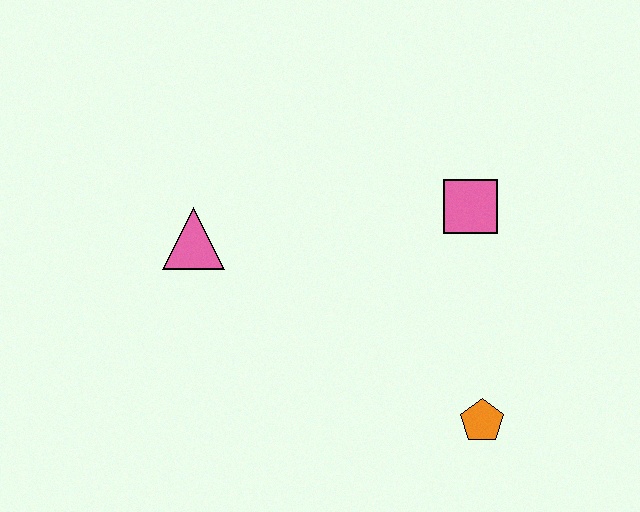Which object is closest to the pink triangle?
The pink square is closest to the pink triangle.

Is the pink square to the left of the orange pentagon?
Yes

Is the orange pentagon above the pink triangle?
No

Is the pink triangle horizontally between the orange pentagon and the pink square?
No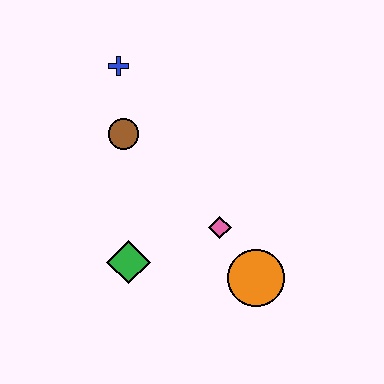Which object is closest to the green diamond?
The pink diamond is closest to the green diamond.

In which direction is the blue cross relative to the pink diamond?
The blue cross is above the pink diamond.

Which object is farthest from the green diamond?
The blue cross is farthest from the green diamond.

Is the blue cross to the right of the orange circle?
No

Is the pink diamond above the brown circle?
No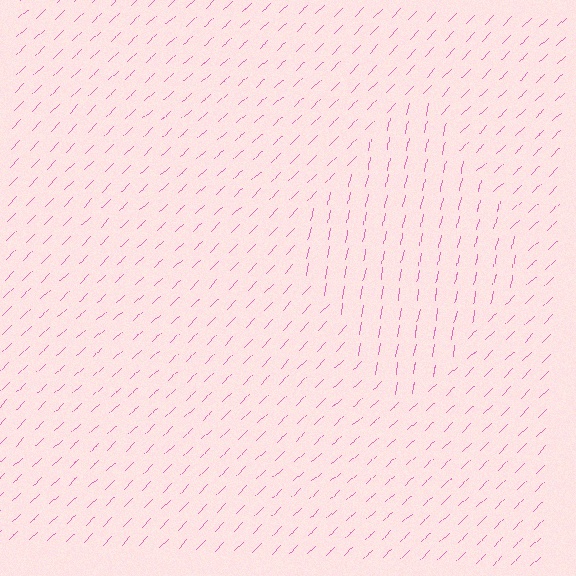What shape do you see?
I see a diamond.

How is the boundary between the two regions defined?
The boundary is defined purely by a change in line orientation (approximately 34 degrees difference). All lines are the same color and thickness.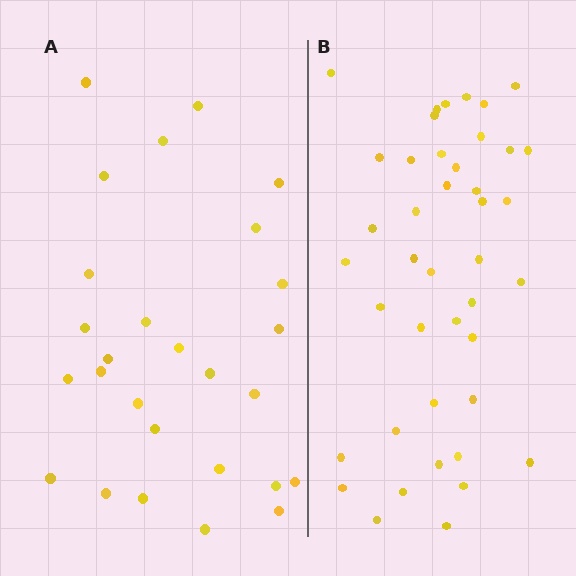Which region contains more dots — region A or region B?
Region B (the right region) has more dots.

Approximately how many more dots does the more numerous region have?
Region B has approximately 15 more dots than region A.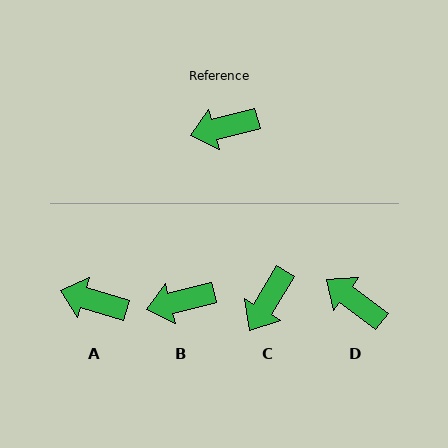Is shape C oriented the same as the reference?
No, it is off by about 45 degrees.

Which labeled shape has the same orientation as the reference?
B.